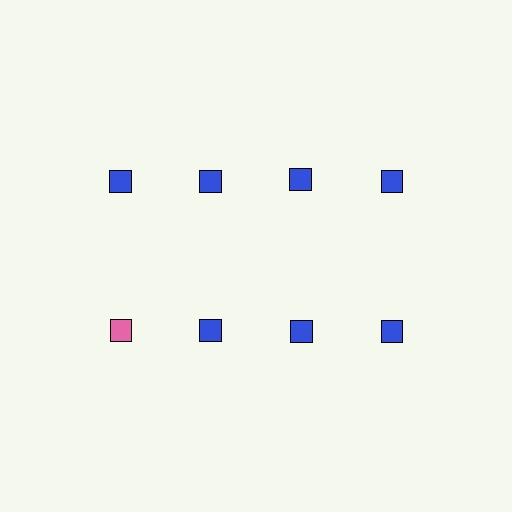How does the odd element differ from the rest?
It has a different color: pink instead of blue.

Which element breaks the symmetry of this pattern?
The pink square in the second row, leftmost column breaks the symmetry. All other shapes are blue squares.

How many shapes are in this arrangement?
There are 8 shapes arranged in a grid pattern.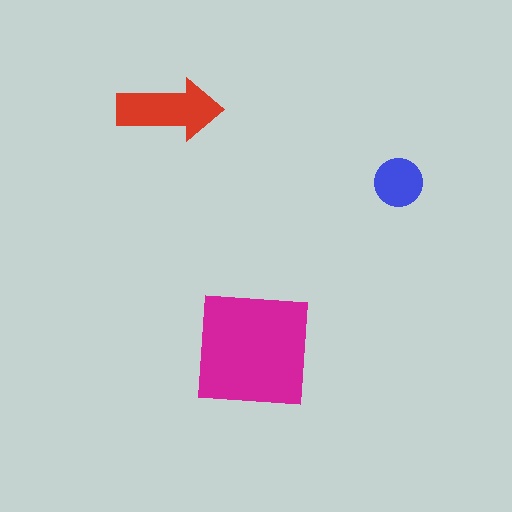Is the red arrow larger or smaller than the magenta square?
Smaller.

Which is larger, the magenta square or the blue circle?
The magenta square.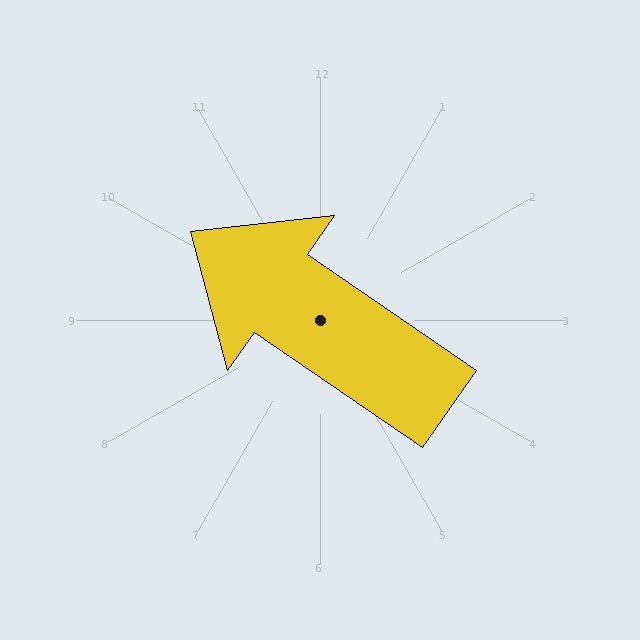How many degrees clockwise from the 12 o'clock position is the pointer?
Approximately 305 degrees.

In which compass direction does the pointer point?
Northwest.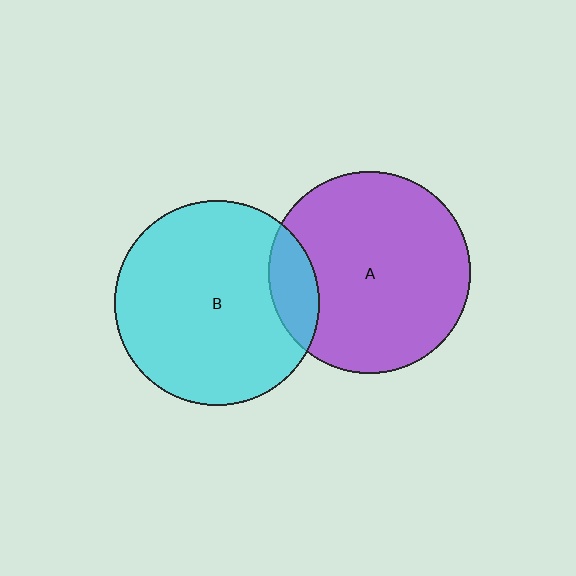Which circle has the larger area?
Circle B (cyan).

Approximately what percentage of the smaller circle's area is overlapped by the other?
Approximately 15%.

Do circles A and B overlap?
Yes.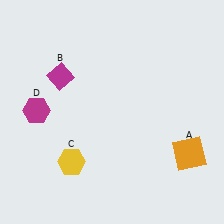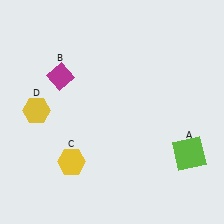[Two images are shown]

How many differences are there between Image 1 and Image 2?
There are 2 differences between the two images.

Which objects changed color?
A changed from orange to lime. D changed from magenta to yellow.